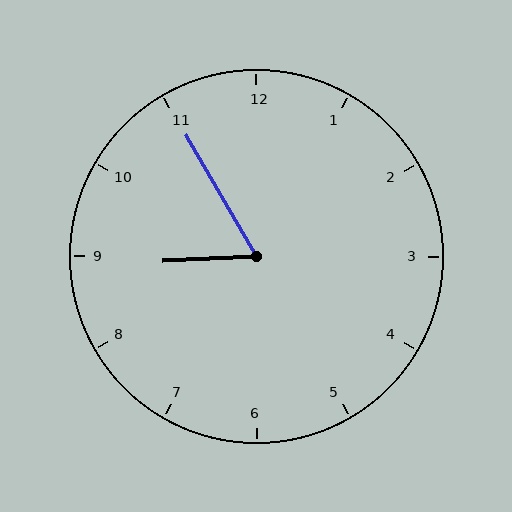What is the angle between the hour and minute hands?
Approximately 62 degrees.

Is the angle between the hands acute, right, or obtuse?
It is acute.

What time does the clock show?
8:55.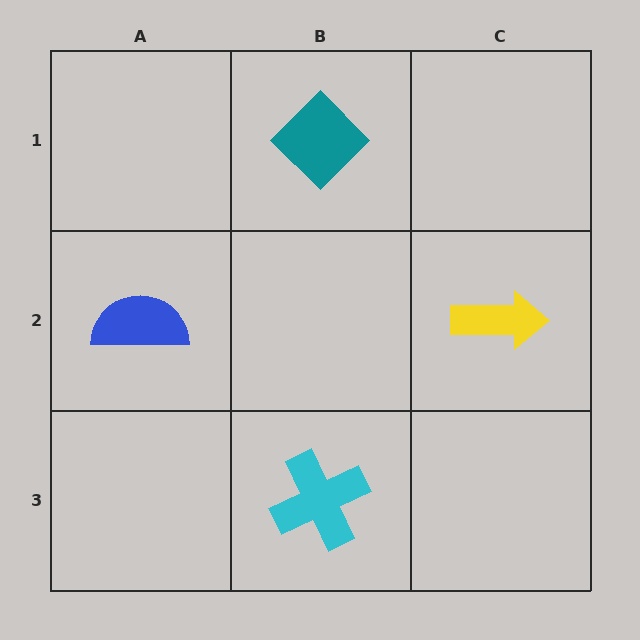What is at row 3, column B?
A cyan cross.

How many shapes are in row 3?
1 shape.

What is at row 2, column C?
A yellow arrow.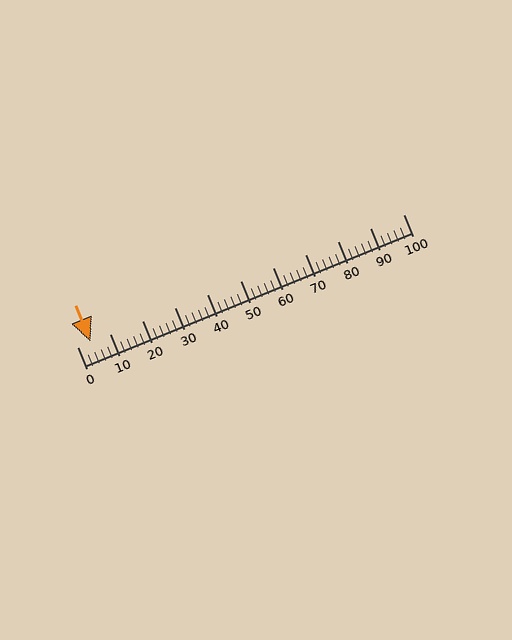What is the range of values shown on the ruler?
The ruler shows values from 0 to 100.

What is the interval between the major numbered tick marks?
The major tick marks are spaced 10 units apart.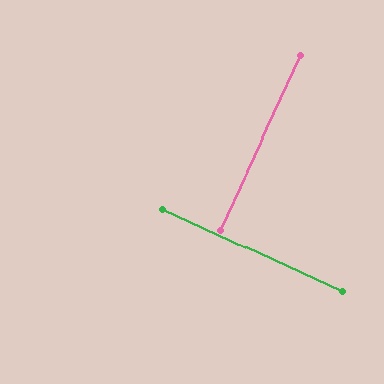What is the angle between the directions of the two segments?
Approximately 90 degrees.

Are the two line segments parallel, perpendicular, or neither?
Perpendicular — they meet at approximately 90°.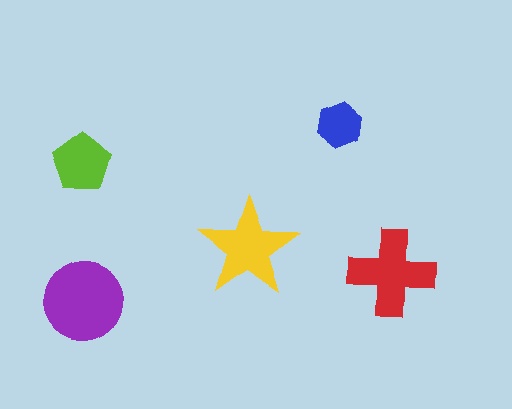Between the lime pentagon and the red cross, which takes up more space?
The red cross.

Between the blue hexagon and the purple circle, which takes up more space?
The purple circle.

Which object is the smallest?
The blue hexagon.